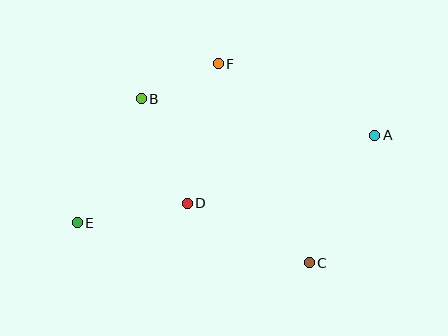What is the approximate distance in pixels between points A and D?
The distance between A and D is approximately 199 pixels.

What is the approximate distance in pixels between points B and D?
The distance between B and D is approximately 114 pixels.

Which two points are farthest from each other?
Points A and E are farthest from each other.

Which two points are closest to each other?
Points B and F are closest to each other.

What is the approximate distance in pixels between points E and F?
The distance between E and F is approximately 213 pixels.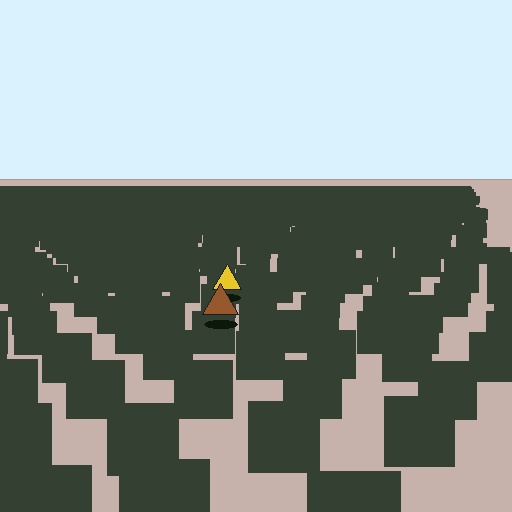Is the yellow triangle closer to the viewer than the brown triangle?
No. The brown triangle is closer — you can tell from the texture gradient: the ground texture is coarser near it.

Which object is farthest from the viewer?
The yellow triangle is farthest from the viewer. It appears smaller and the ground texture around it is denser.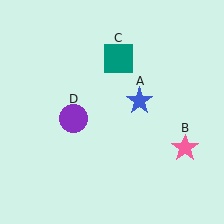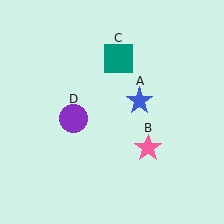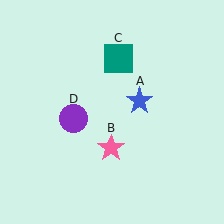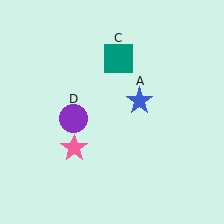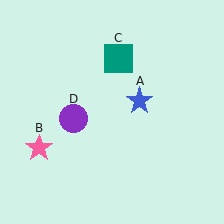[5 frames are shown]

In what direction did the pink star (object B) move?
The pink star (object B) moved left.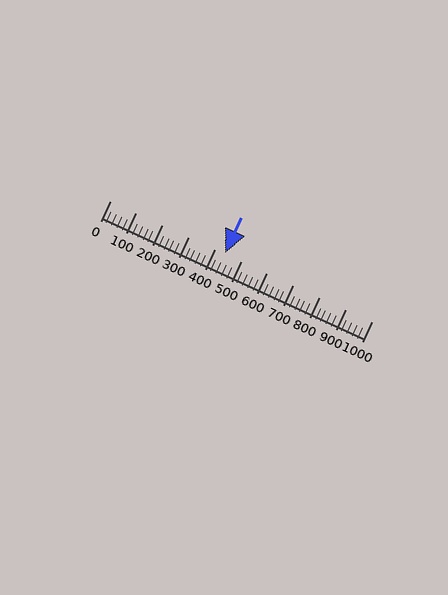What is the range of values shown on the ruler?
The ruler shows values from 0 to 1000.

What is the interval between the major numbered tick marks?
The major tick marks are spaced 100 units apart.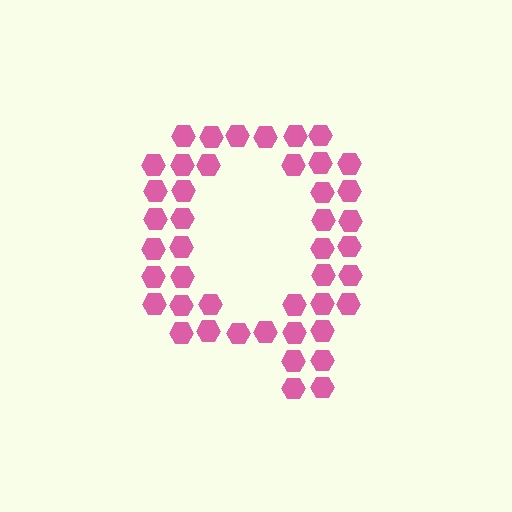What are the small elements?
The small elements are hexagons.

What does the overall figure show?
The overall figure shows the letter Q.